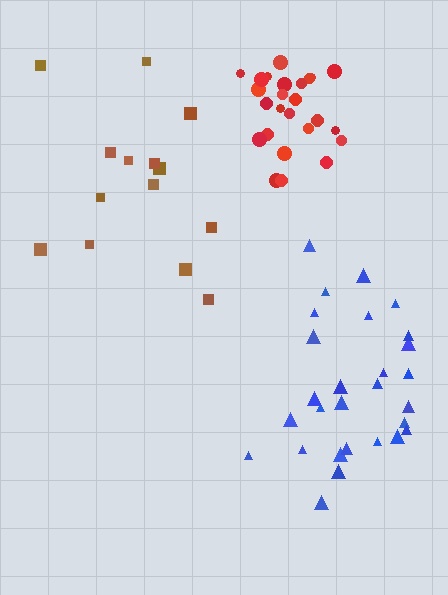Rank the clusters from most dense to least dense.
red, blue, brown.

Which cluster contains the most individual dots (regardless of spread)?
Blue (29).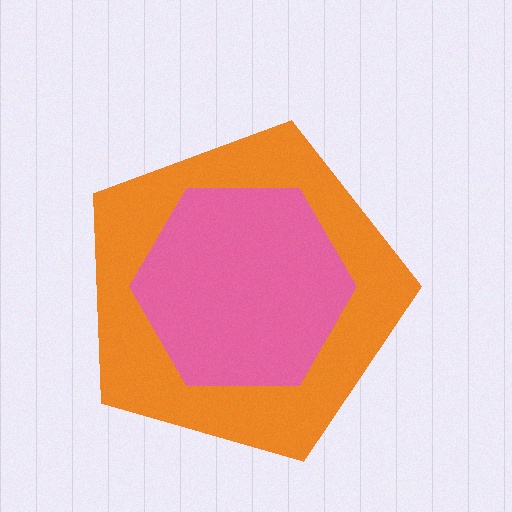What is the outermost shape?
The orange pentagon.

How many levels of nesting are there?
2.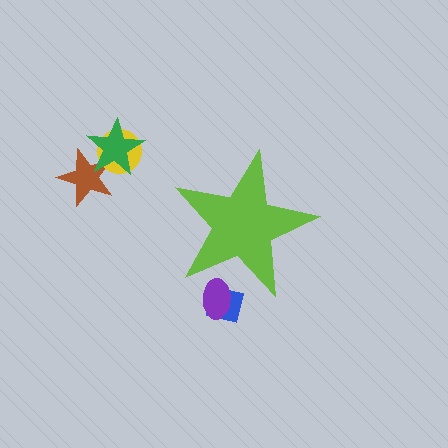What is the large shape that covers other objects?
A lime star.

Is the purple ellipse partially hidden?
Yes, the purple ellipse is partially hidden behind the lime star.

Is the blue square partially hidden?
Yes, the blue square is partially hidden behind the lime star.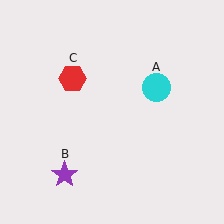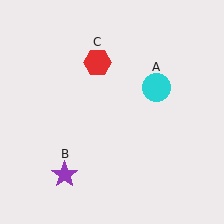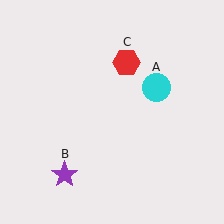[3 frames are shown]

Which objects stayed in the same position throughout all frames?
Cyan circle (object A) and purple star (object B) remained stationary.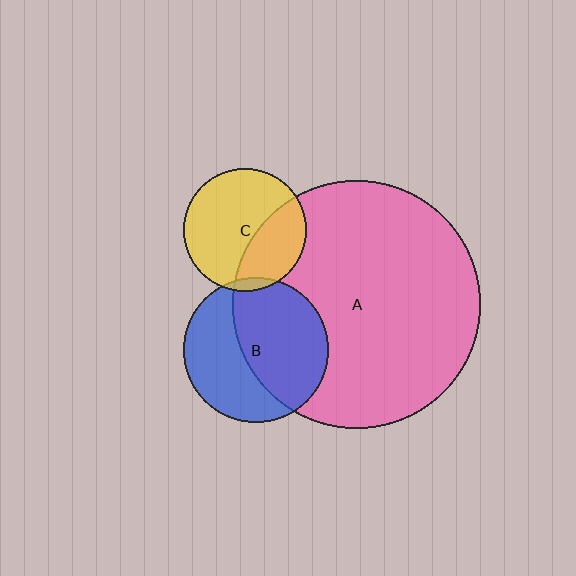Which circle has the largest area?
Circle A (pink).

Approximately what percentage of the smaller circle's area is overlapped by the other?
Approximately 5%.